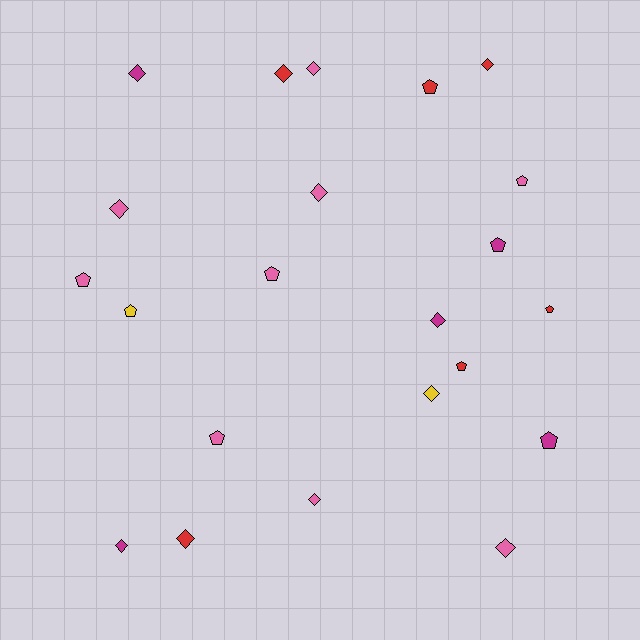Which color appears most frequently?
Pink, with 9 objects.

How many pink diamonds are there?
There are 5 pink diamonds.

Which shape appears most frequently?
Diamond, with 12 objects.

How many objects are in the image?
There are 22 objects.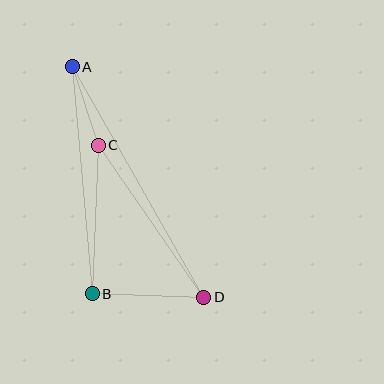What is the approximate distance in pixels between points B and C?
The distance between B and C is approximately 149 pixels.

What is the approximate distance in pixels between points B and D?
The distance between B and D is approximately 111 pixels.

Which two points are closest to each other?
Points A and C are closest to each other.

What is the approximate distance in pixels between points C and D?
The distance between C and D is approximately 185 pixels.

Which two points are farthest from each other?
Points A and D are farthest from each other.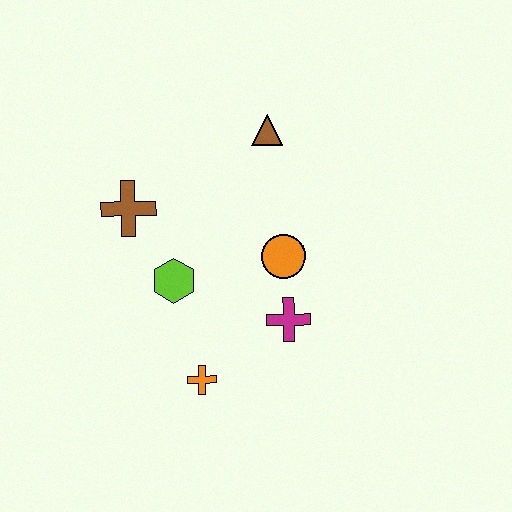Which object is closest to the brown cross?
The lime hexagon is closest to the brown cross.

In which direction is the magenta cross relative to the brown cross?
The magenta cross is to the right of the brown cross.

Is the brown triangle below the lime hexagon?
No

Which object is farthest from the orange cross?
The brown triangle is farthest from the orange cross.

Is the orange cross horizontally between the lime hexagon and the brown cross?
No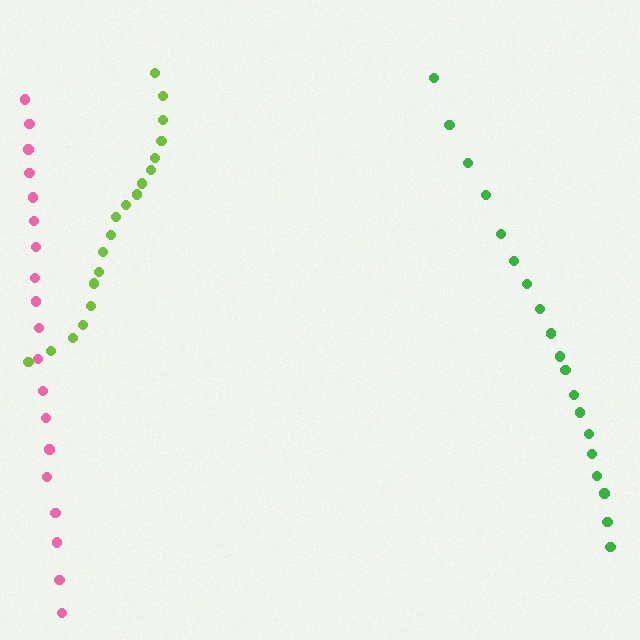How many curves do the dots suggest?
There are 3 distinct paths.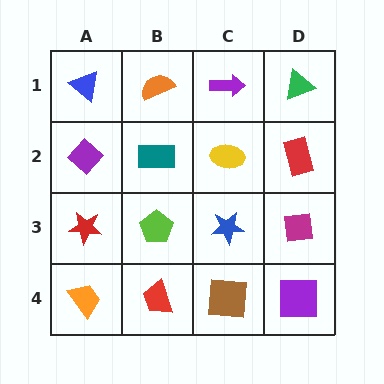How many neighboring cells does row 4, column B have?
3.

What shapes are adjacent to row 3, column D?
A red rectangle (row 2, column D), a purple square (row 4, column D), a blue star (row 3, column C).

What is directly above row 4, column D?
A magenta square.